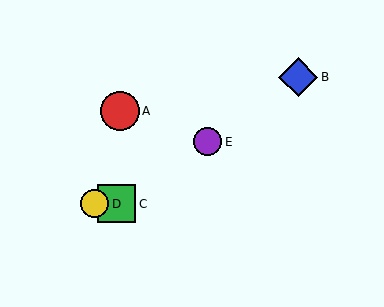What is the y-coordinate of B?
Object B is at y≈77.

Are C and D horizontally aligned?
Yes, both are at y≈204.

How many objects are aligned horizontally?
2 objects (C, D) are aligned horizontally.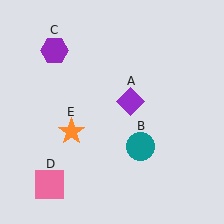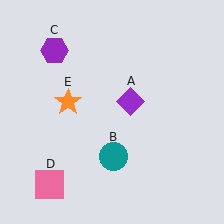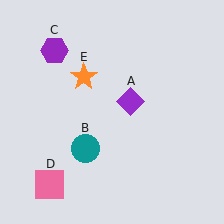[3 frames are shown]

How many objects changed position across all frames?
2 objects changed position: teal circle (object B), orange star (object E).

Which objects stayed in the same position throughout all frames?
Purple diamond (object A) and purple hexagon (object C) and pink square (object D) remained stationary.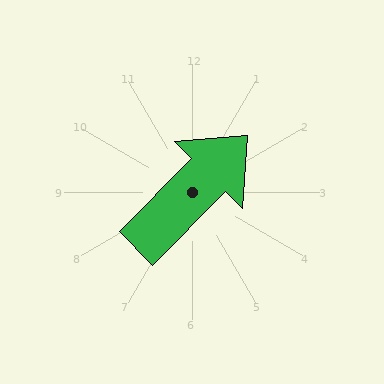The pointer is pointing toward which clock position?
Roughly 1 o'clock.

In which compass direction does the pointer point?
Northeast.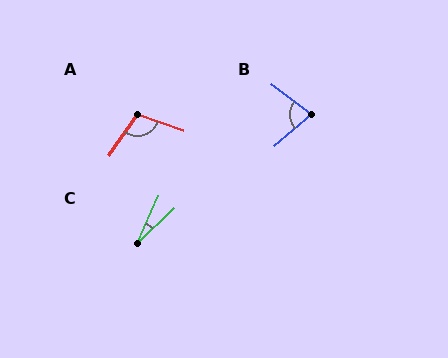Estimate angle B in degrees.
Approximately 78 degrees.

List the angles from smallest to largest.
C (21°), B (78°), A (106°).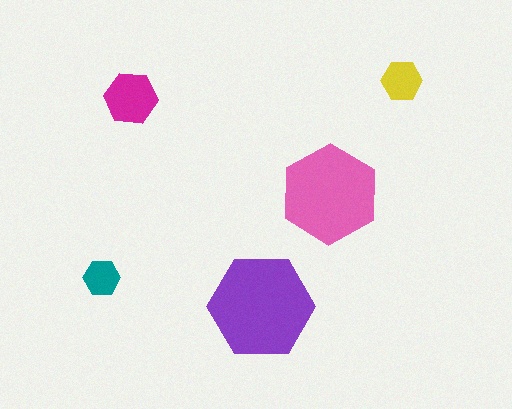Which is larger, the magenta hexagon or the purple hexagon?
The purple one.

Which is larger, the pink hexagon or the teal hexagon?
The pink one.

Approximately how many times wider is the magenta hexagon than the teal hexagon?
About 1.5 times wider.